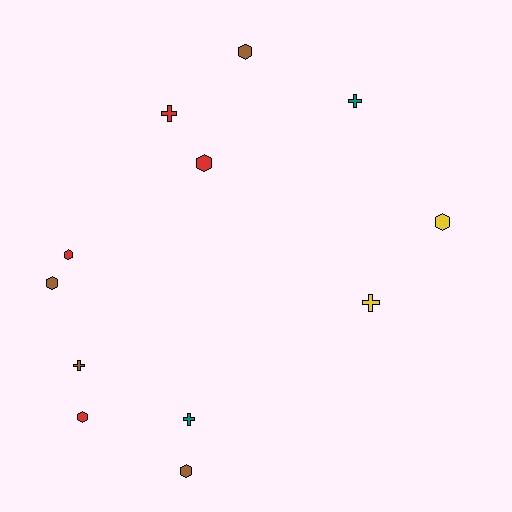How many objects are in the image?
There are 12 objects.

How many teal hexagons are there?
There are no teal hexagons.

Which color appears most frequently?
Brown, with 4 objects.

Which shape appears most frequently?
Hexagon, with 7 objects.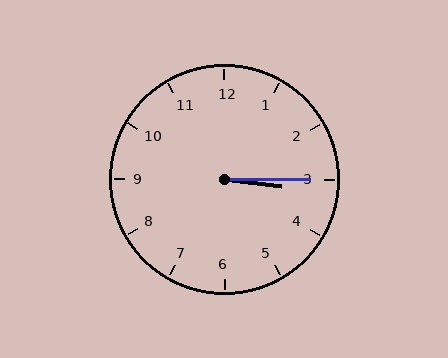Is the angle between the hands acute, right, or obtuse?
It is acute.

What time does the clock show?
3:15.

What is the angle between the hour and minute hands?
Approximately 8 degrees.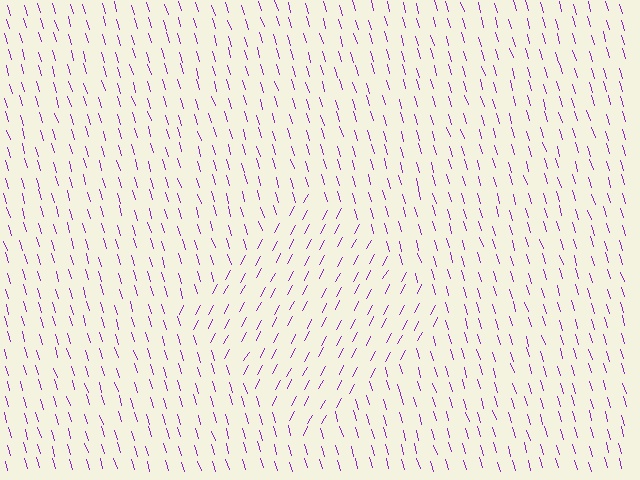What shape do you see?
I see a diamond.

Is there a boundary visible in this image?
Yes, there is a texture boundary formed by a change in line orientation.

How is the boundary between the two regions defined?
The boundary is defined purely by a change in line orientation (approximately 45 degrees difference). All lines are the same color and thickness.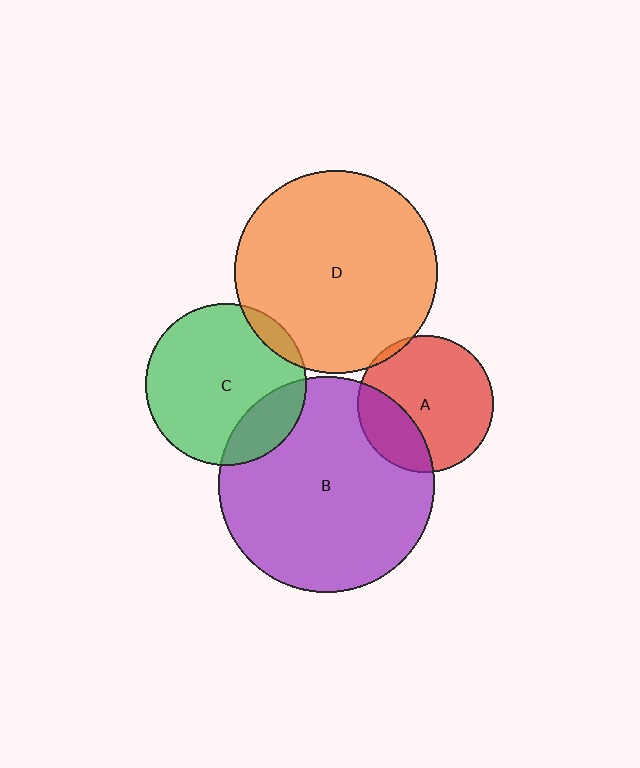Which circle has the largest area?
Circle B (purple).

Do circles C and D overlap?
Yes.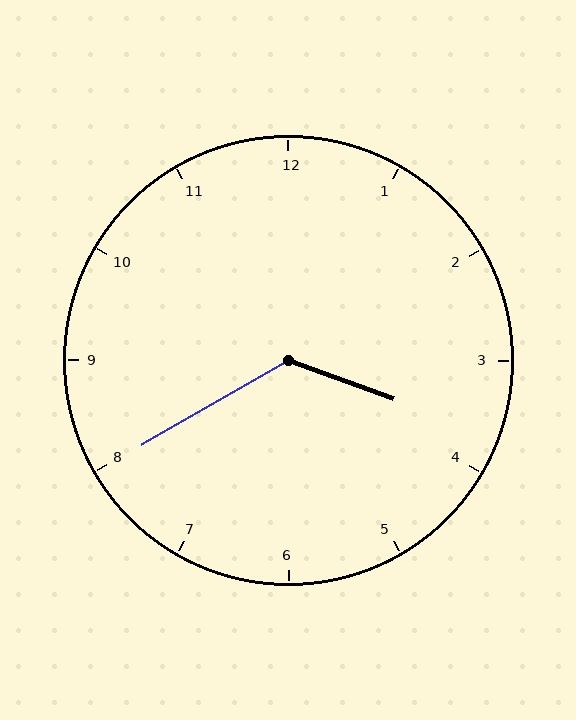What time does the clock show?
3:40.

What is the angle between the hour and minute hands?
Approximately 130 degrees.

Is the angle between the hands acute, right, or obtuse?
It is obtuse.